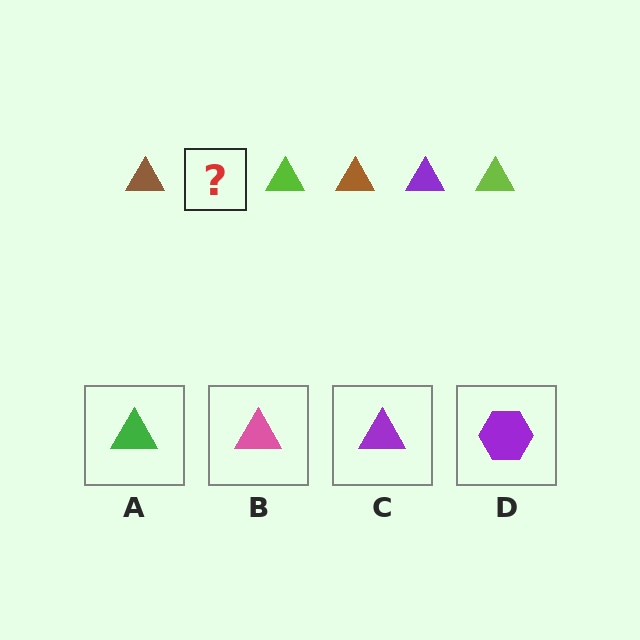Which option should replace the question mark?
Option C.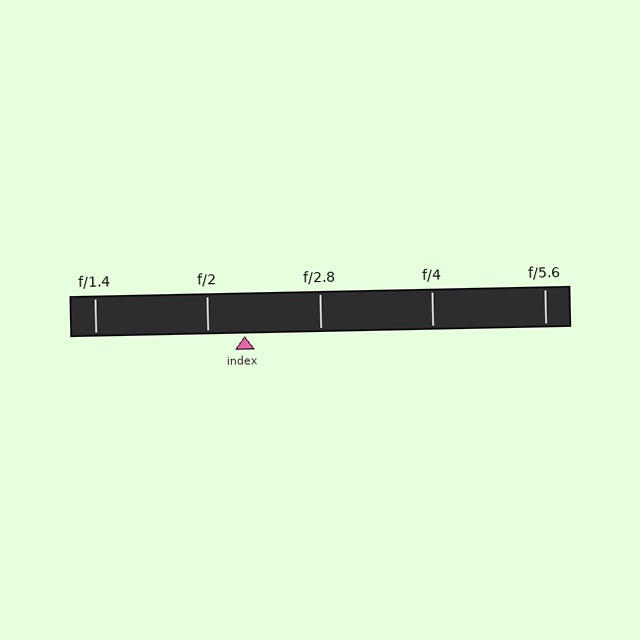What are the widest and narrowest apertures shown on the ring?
The widest aperture shown is f/1.4 and the narrowest is f/5.6.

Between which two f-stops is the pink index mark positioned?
The index mark is between f/2 and f/2.8.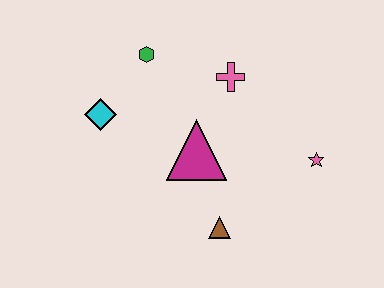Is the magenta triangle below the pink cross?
Yes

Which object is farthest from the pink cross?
The brown triangle is farthest from the pink cross.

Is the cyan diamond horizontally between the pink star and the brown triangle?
No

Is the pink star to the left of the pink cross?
No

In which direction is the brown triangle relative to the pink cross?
The brown triangle is below the pink cross.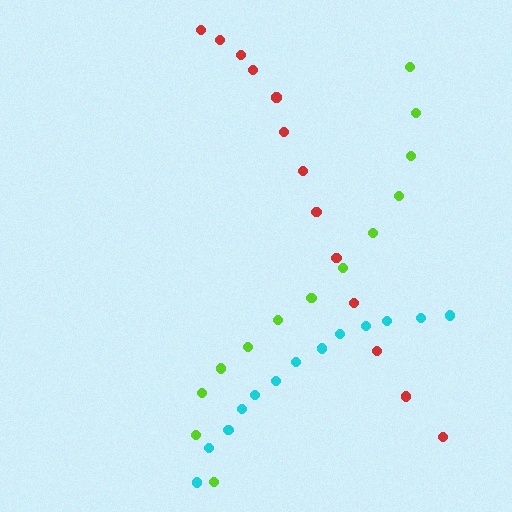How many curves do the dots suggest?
There are 3 distinct paths.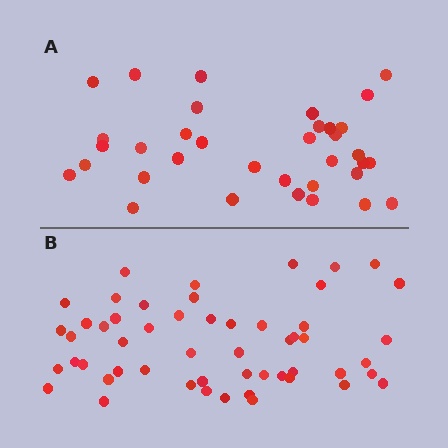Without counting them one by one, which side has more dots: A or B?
Region B (the bottom region) has more dots.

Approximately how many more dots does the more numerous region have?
Region B has approximately 20 more dots than region A.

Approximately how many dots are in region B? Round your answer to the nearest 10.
About 50 dots. (The exact count is 53, which rounds to 50.)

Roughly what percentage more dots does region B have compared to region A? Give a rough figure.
About 50% more.